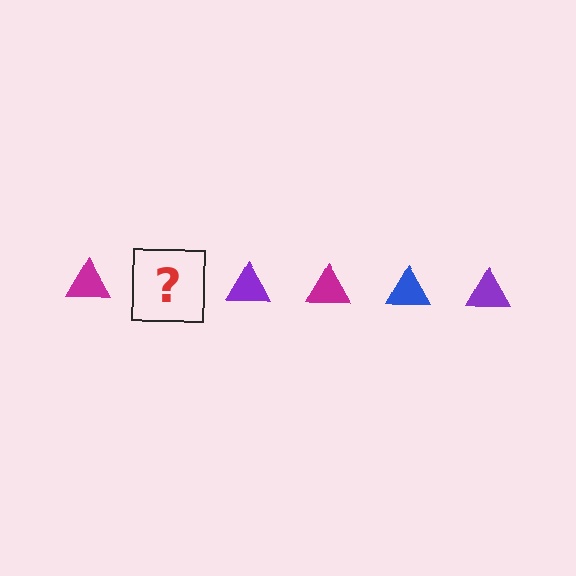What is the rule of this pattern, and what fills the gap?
The rule is that the pattern cycles through magenta, blue, purple triangles. The gap should be filled with a blue triangle.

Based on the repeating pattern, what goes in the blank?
The blank should be a blue triangle.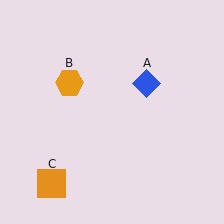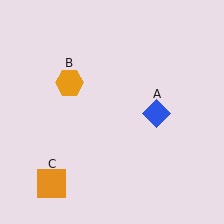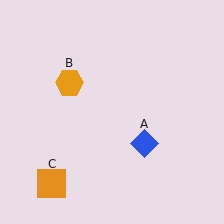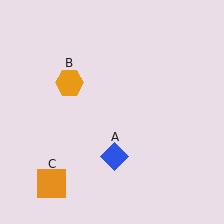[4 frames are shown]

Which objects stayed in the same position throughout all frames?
Orange hexagon (object B) and orange square (object C) remained stationary.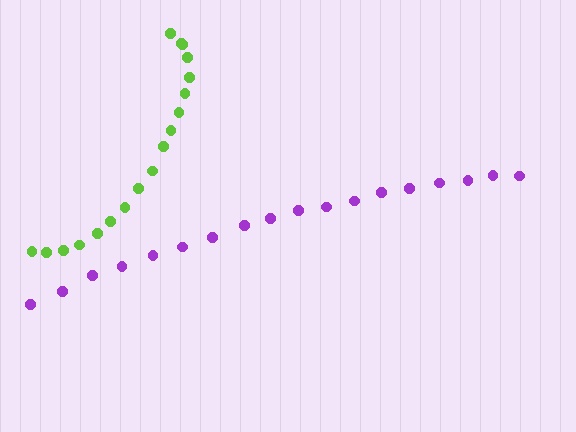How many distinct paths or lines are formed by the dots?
There are 2 distinct paths.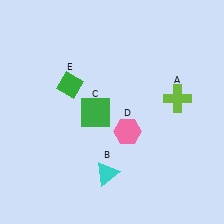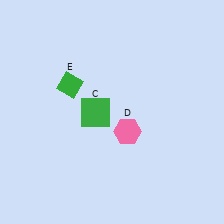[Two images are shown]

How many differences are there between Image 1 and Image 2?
There are 2 differences between the two images.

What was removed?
The cyan triangle (B), the lime cross (A) were removed in Image 2.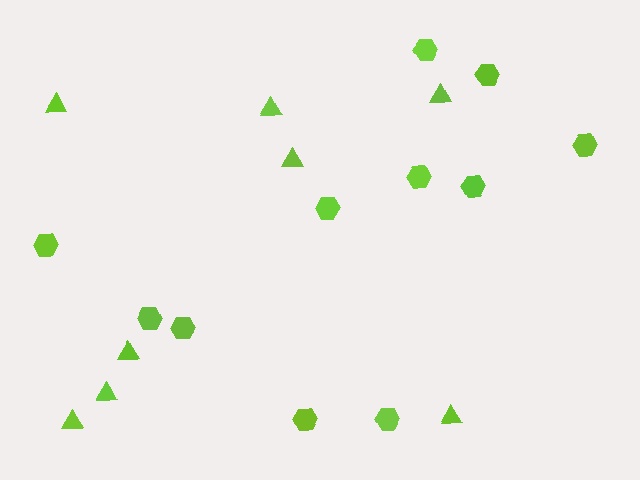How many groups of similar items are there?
There are 2 groups: one group of triangles (8) and one group of hexagons (11).